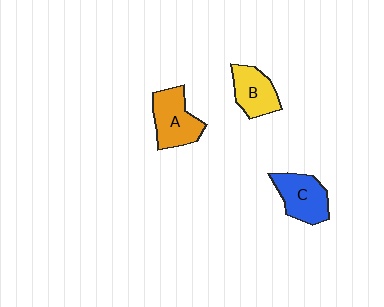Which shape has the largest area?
Shape A (orange).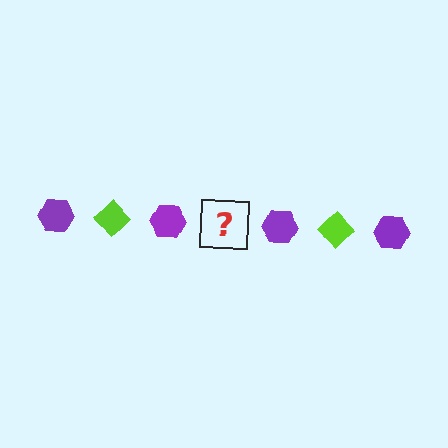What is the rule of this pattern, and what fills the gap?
The rule is that the pattern alternates between purple hexagon and lime diamond. The gap should be filled with a lime diamond.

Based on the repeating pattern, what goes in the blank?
The blank should be a lime diamond.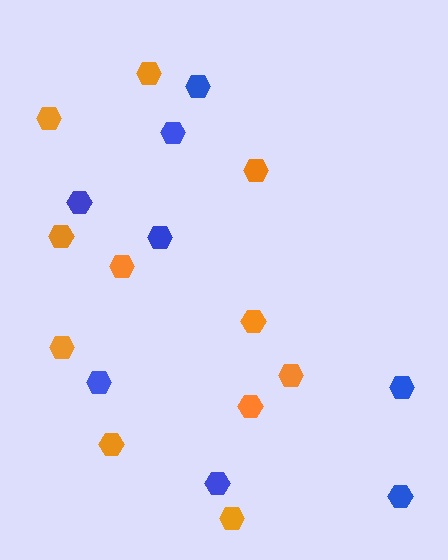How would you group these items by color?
There are 2 groups: one group of orange hexagons (11) and one group of blue hexagons (8).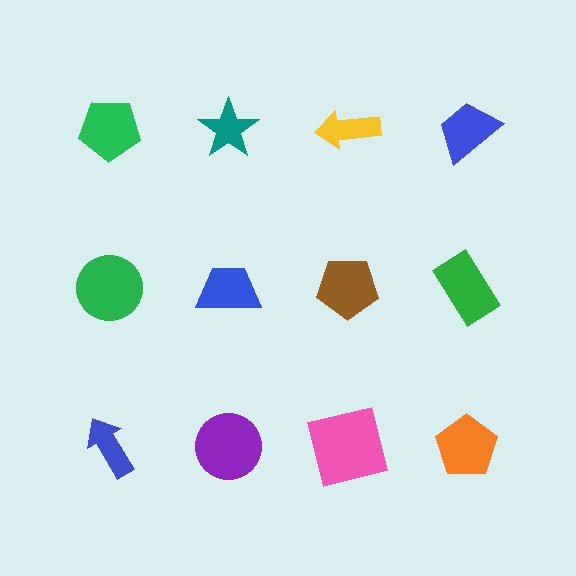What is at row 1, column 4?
A blue trapezoid.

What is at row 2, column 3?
A brown pentagon.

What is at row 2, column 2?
A blue trapezoid.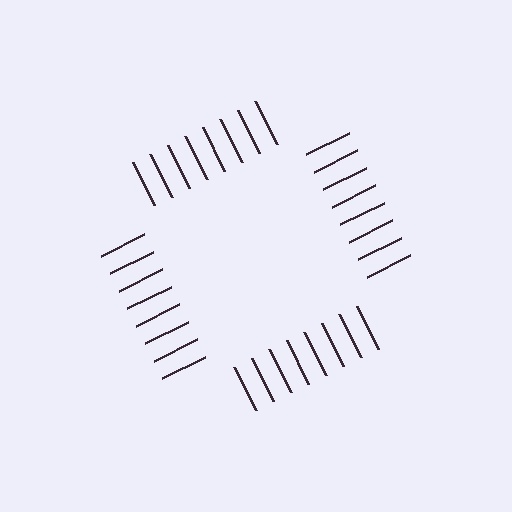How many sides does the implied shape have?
4 sides — the line-ends trace a square.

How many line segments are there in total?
32 — 8 along each of the 4 edges.